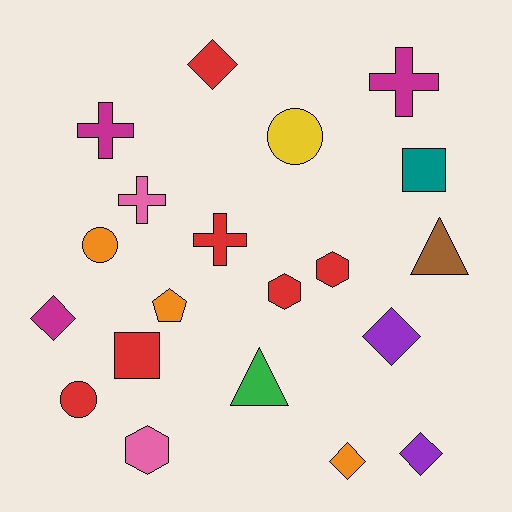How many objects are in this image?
There are 20 objects.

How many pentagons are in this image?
There is 1 pentagon.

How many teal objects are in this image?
There is 1 teal object.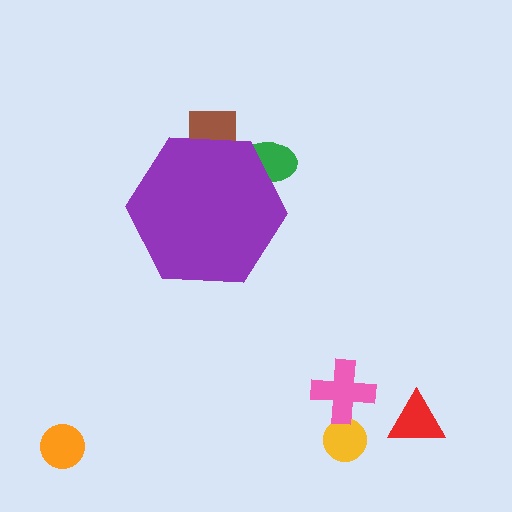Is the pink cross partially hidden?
No, the pink cross is fully visible.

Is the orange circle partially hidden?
No, the orange circle is fully visible.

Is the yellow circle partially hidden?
No, the yellow circle is fully visible.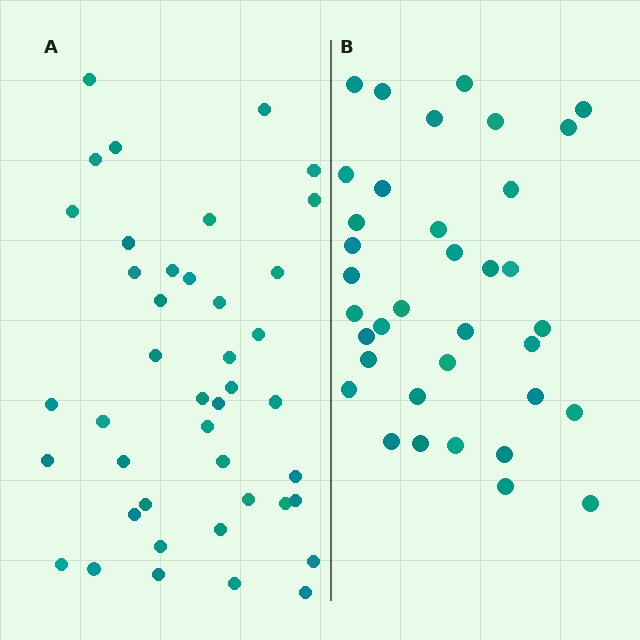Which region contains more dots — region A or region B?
Region A (the left region) has more dots.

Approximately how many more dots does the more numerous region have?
Region A has about 6 more dots than region B.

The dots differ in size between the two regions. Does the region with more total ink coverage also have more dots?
No. Region B has more total ink coverage because its dots are larger, but region A actually contains more individual dots. Total area can be misleading — the number of items is what matters here.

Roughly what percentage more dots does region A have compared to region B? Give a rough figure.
About 15% more.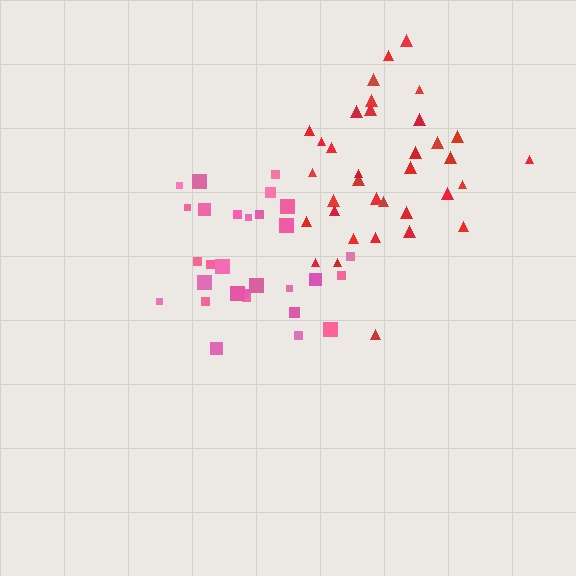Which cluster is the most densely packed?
Pink.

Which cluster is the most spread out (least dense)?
Red.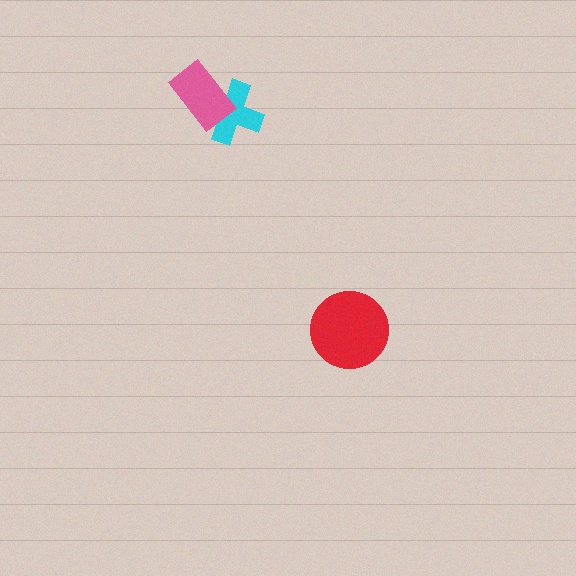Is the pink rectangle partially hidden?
No, no other shape covers it.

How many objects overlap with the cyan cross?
1 object overlaps with the cyan cross.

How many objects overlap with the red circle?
0 objects overlap with the red circle.